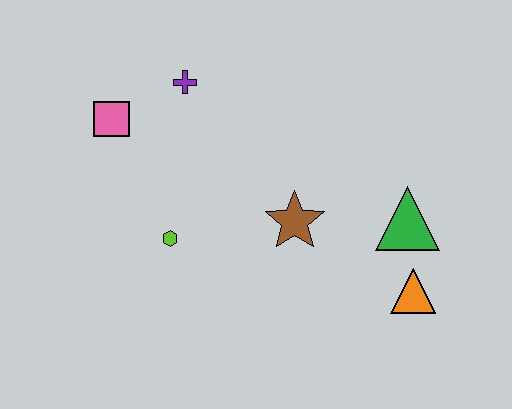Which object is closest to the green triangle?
The orange triangle is closest to the green triangle.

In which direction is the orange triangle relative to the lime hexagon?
The orange triangle is to the right of the lime hexagon.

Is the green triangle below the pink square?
Yes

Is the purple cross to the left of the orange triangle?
Yes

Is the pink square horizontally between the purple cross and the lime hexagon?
No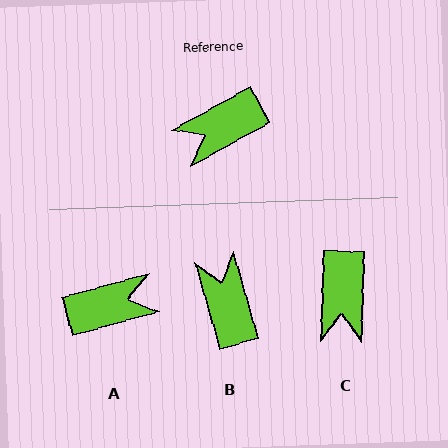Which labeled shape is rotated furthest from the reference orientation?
A, about 167 degrees away.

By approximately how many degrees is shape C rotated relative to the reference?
Approximately 59 degrees counter-clockwise.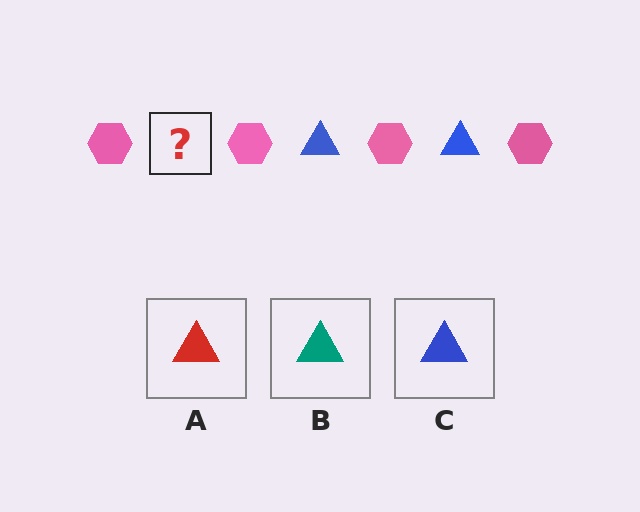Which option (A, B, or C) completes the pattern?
C.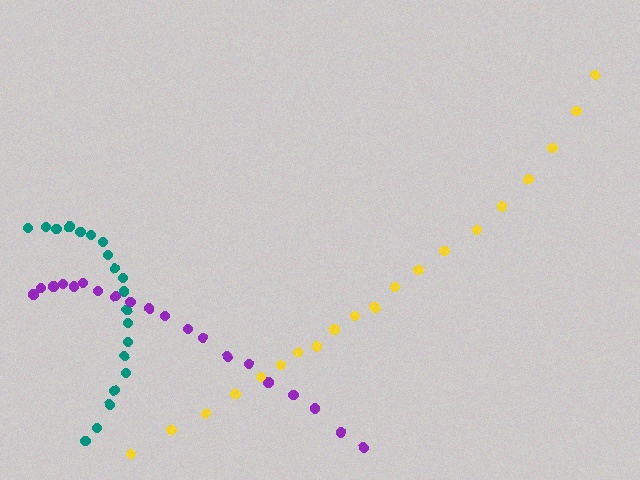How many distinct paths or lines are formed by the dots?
There are 3 distinct paths.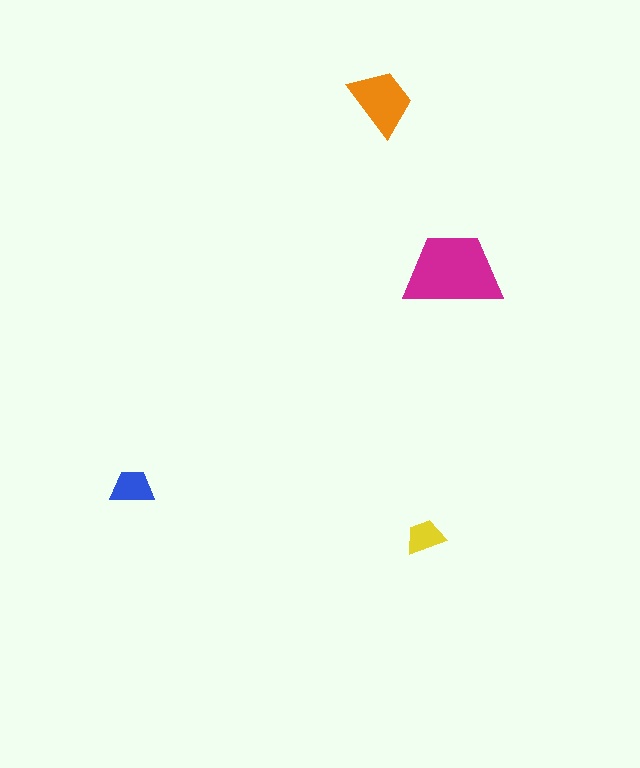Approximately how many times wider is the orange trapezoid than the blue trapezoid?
About 1.5 times wider.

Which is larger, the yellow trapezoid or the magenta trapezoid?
The magenta one.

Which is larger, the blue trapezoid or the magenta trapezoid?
The magenta one.